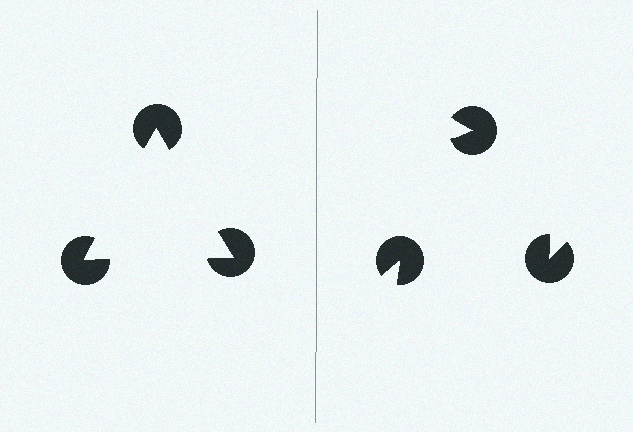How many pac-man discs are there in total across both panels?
6 — 3 on each side.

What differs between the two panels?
The pac-man discs are positioned identically on both sides; only the wedge orientations differ. On the left they align to a triangle; on the right they are misaligned.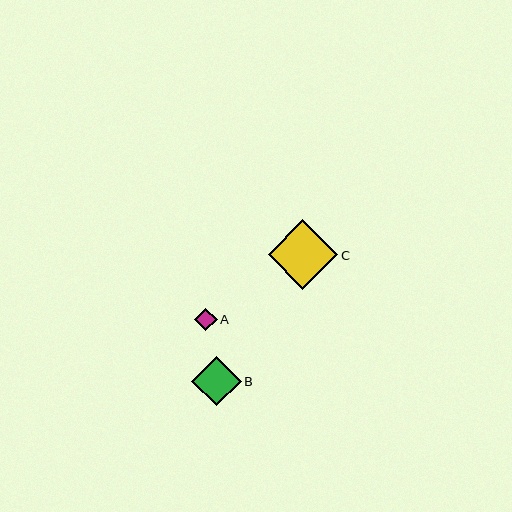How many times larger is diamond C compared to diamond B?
Diamond C is approximately 1.4 times the size of diamond B.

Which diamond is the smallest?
Diamond A is the smallest with a size of approximately 23 pixels.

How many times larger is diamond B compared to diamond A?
Diamond B is approximately 2.2 times the size of diamond A.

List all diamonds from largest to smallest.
From largest to smallest: C, B, A.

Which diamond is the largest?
Diamond C is the largest with a size of approximately 70 pixels.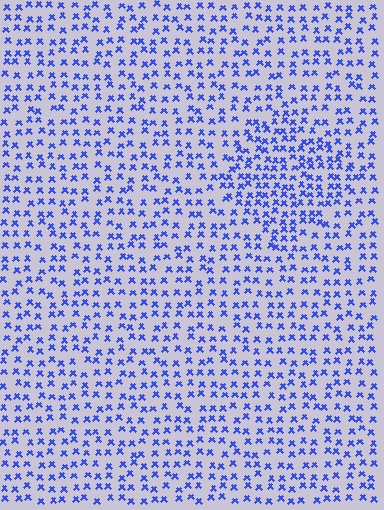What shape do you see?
I see a diamond.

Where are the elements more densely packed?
The elements are more densely packed inside the diamond boundary.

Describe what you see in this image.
The image contains small blue elements arranged at two different densities. A diamond-shaped region is visible where the elements are more densely packed than the surrounding area.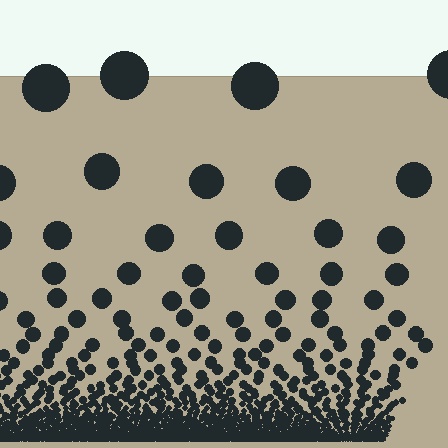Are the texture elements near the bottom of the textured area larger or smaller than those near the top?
Smaller. The gradient is inverted — elements near the bottom are smaller and denser.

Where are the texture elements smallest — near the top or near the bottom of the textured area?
Near the bottom.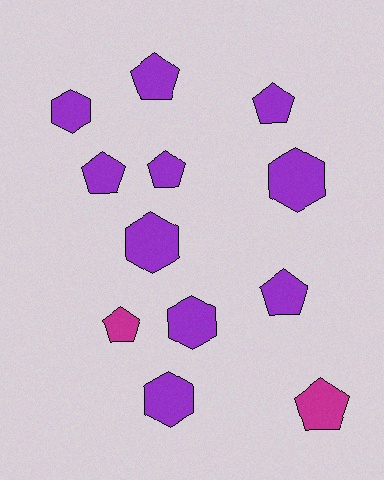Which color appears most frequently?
Purple, with 10 objects.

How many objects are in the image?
There are 12 objects.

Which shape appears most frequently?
Pentagon, with 7 objects.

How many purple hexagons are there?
There are 5 purple hexagons.